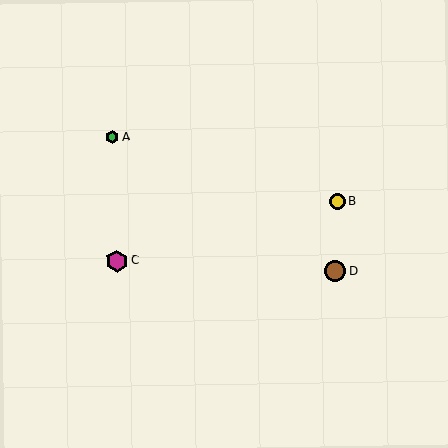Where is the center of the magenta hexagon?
The center of the magenta hexagon is at (117, 261).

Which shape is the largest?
The magenta hexagon (labeled C) is the largest.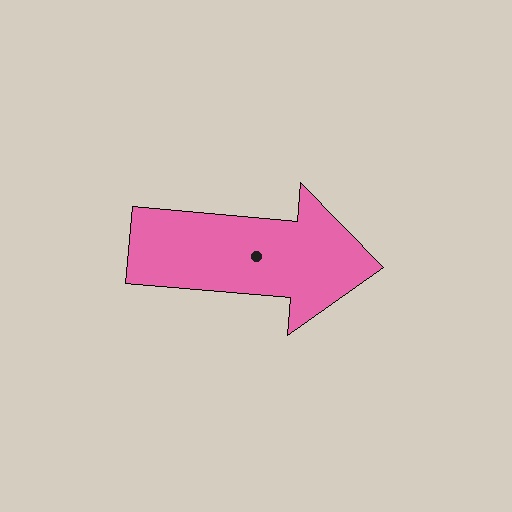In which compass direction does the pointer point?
East.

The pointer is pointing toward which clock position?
Roughly 3 o'clock.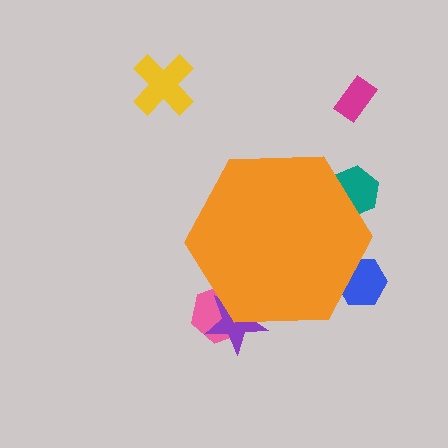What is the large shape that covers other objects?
An orange hexagon.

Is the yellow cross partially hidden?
No, the yellow cross is fully visible.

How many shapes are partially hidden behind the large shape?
4 shapes are partially hidden.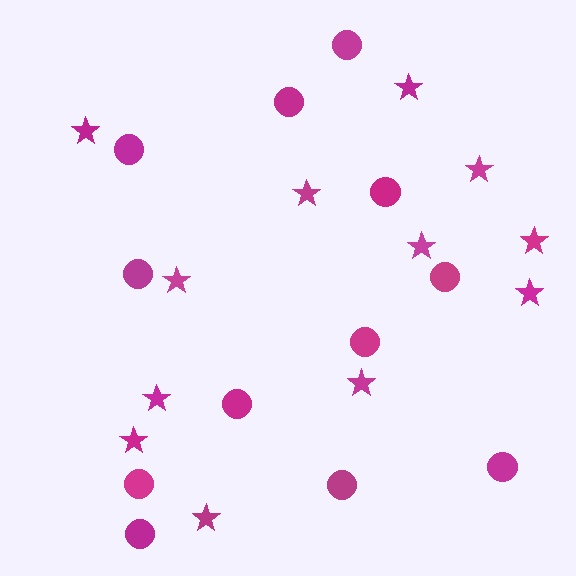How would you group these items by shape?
There are 2 groups: one group of circles (12) and one group of stars (12).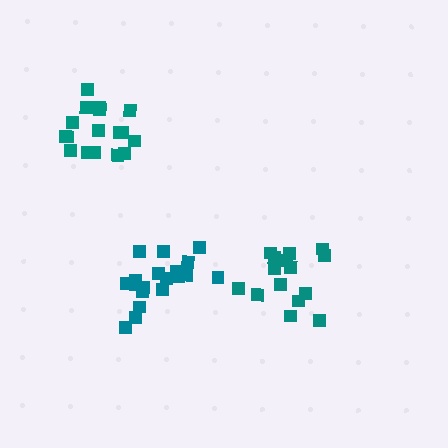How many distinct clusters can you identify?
There are 3 distinct clusters.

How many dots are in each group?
Group 1: 16 dots, Group 2: 19 dots, Group 3: 17 dots (52 total).